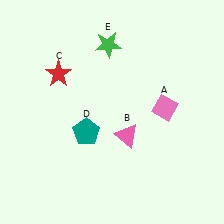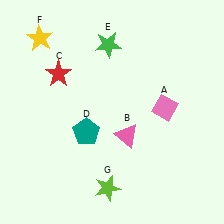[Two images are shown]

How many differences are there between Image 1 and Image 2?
There are 2 differences between the two images.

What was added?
A yellow star (F), a lime star (G) were added in Image 2.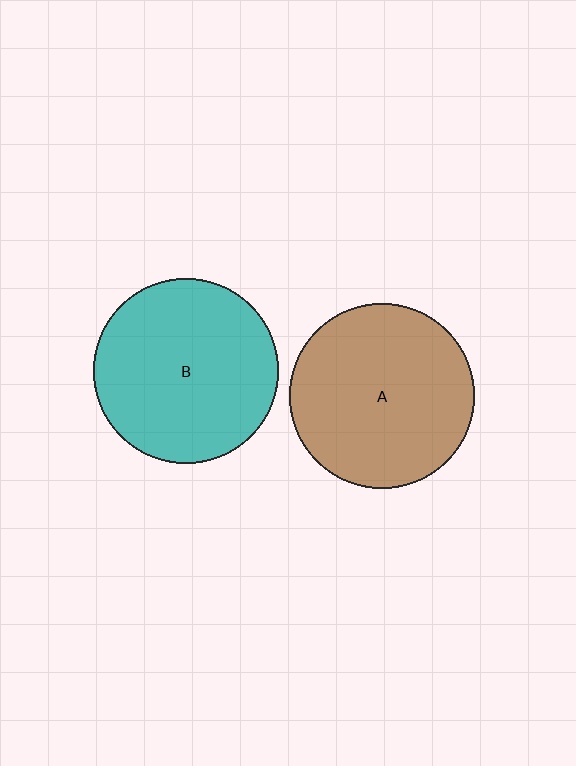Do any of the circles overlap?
No, none of the circles overlap.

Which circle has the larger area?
Circle B (teal).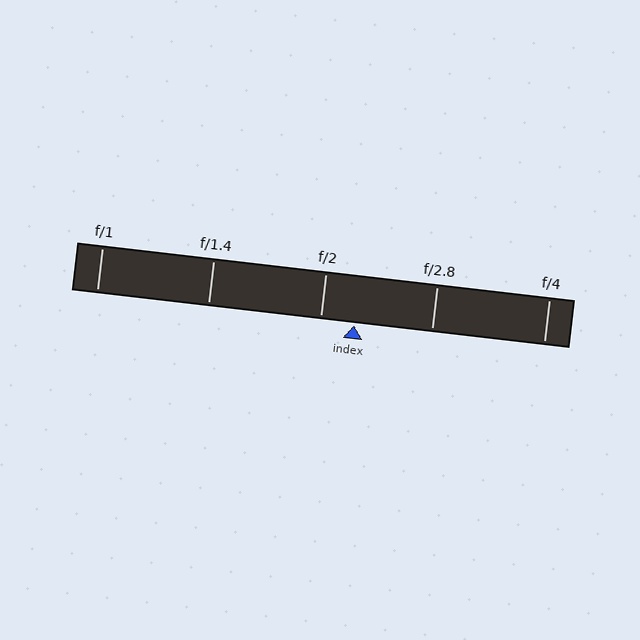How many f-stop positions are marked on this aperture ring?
There are 5 f-stop positions marked.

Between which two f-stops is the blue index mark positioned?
The index mark is between f/2 and f/2.8.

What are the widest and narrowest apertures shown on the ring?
The widest aperture shown is f/1 and the narrowest is f/4.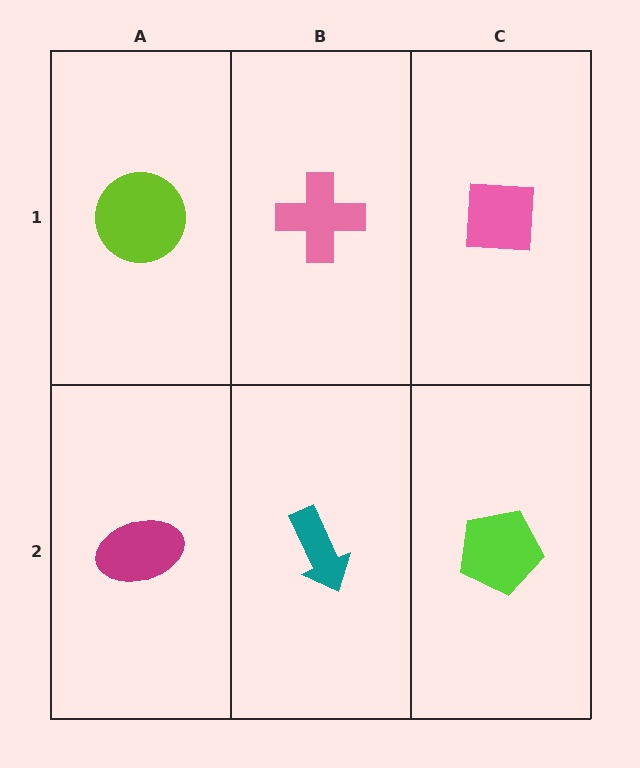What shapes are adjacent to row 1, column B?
A teal arrow (row 2, column B), a lime circle (row 1, column A), a pink square (row 1, column C).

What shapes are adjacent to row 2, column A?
A lime circle (row 1, column A), a teal arrow (row 2, column B).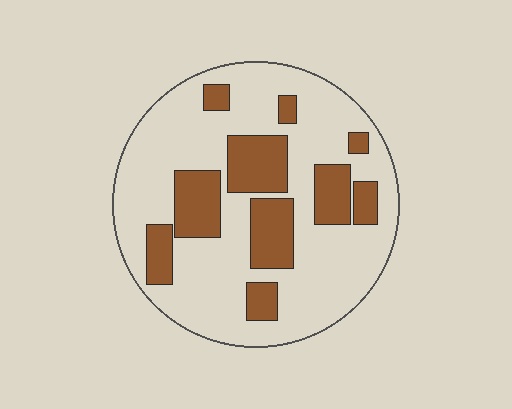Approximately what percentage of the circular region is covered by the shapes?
Approximately 30%.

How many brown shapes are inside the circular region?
10.